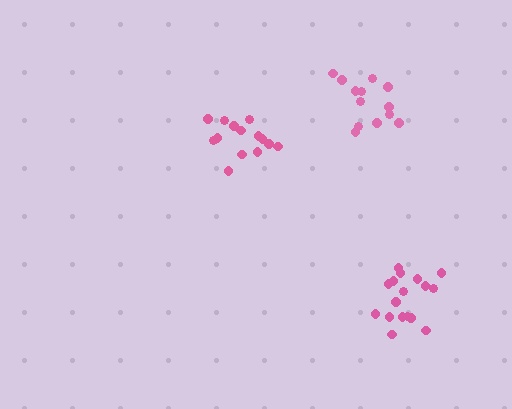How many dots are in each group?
Group 1: 13 dots, Group 2: 14 dots, Group 3: 17 dots (44 total).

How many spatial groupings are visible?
There are 3 spatial groupings.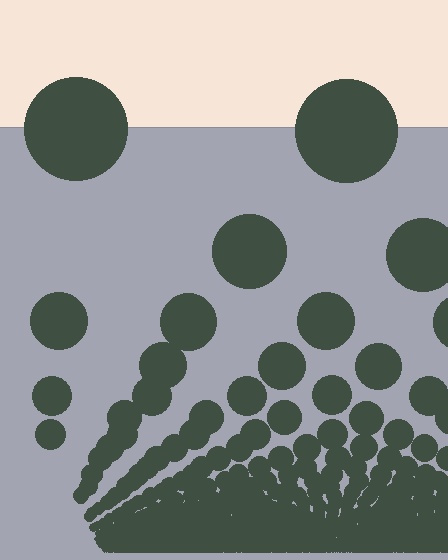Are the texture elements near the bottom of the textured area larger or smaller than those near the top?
Smaller. The gradient is inverted — elements near the bottom are smaller and denser.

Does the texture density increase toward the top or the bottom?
Density increases toward the bottom.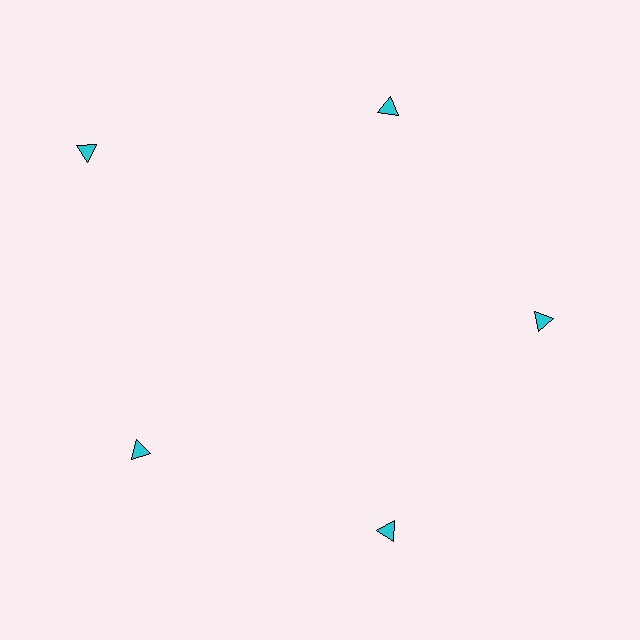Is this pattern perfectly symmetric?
No. The 5 cyan triangles are arranged in a ring, but one element near the 10 o'clock position is pushed outward from the center, breaking the 5-fold rotational symmetry.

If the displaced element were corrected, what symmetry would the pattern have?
It would have 5-fold rotational symmetry — the pattern would map onto itself every 72 degrees.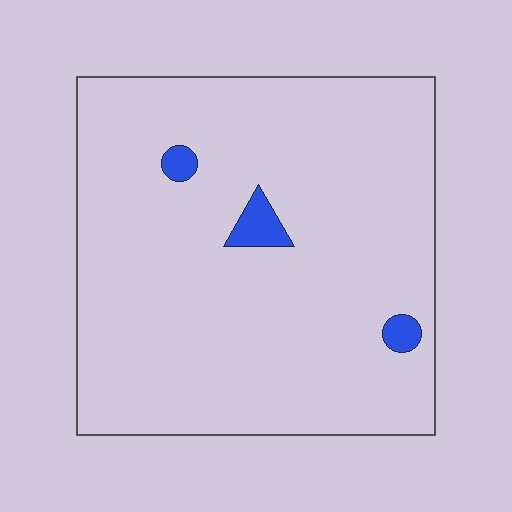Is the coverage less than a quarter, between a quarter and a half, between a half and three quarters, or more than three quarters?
Less than a quarter.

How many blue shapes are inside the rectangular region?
3.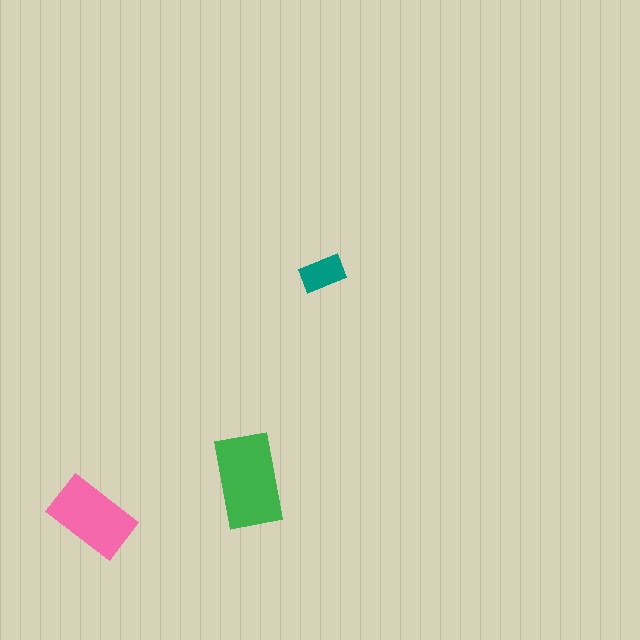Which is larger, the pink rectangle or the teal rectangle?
The pink one.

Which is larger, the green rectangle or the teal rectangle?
The green one.